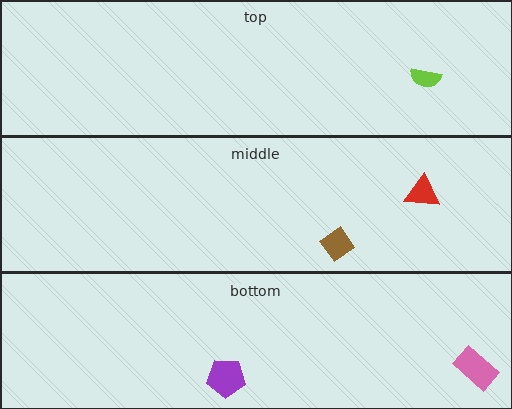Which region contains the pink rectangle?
The bottom region.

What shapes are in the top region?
The lime semicircle.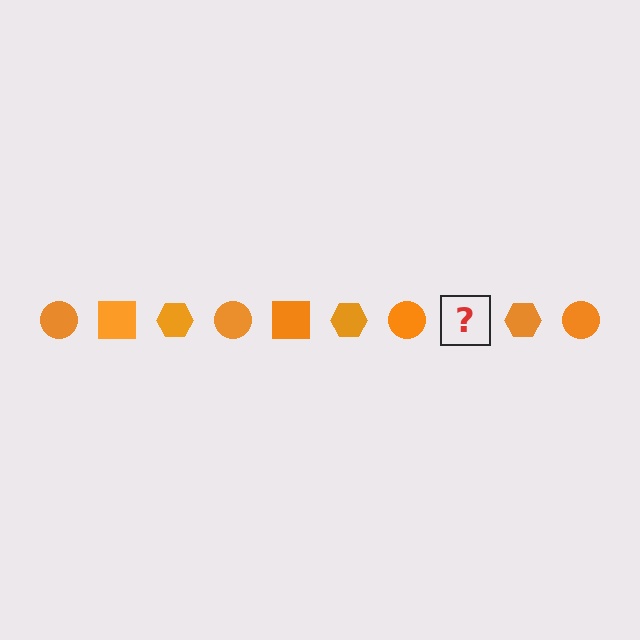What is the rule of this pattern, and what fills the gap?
The rule is that the pattern cycles through circle, square, hexagon shapes in orange. The gap should be filled with an orange square.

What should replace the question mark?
The question mark should be replaced with an orange square.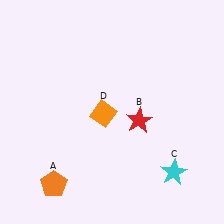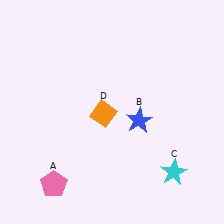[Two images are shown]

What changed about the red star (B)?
In Image 1, B is red. In Image 2, it changed to blue.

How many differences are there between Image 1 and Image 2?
There are 2 differences between the two images.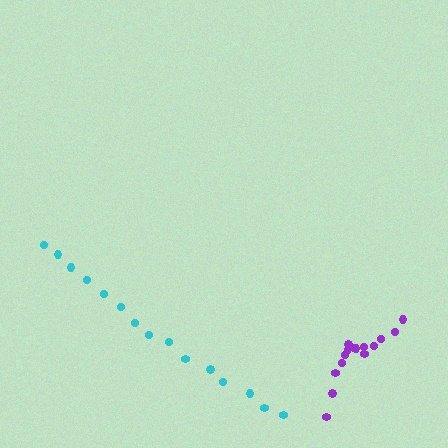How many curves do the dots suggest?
There are 2 distinct paths.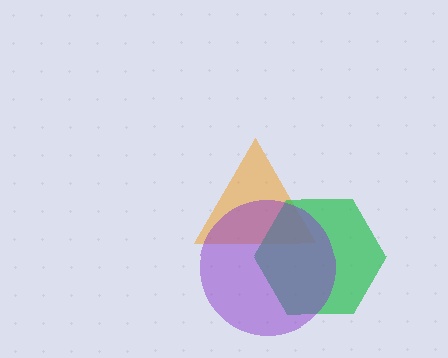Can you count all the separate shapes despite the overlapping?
Yes, there are 3 separate shapes.